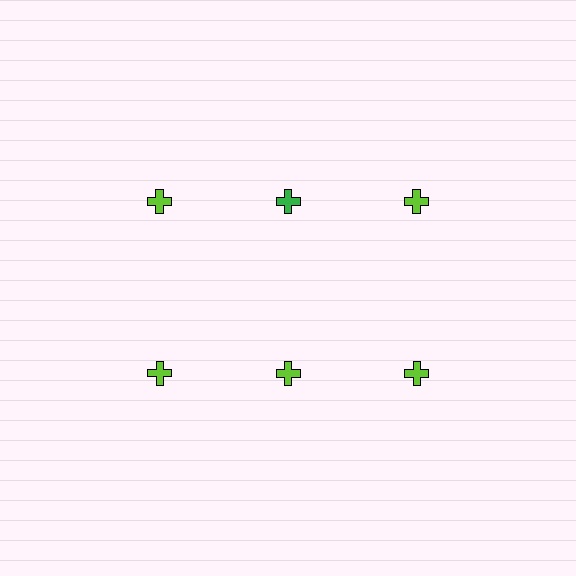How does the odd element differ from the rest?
It has a different color: green instead of lime.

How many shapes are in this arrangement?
There are 6 shapes arranged in a grid pattern.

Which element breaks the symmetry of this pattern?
The green cross in the top row, second from left column breaks the symmetry. All other shapes are lime crosses.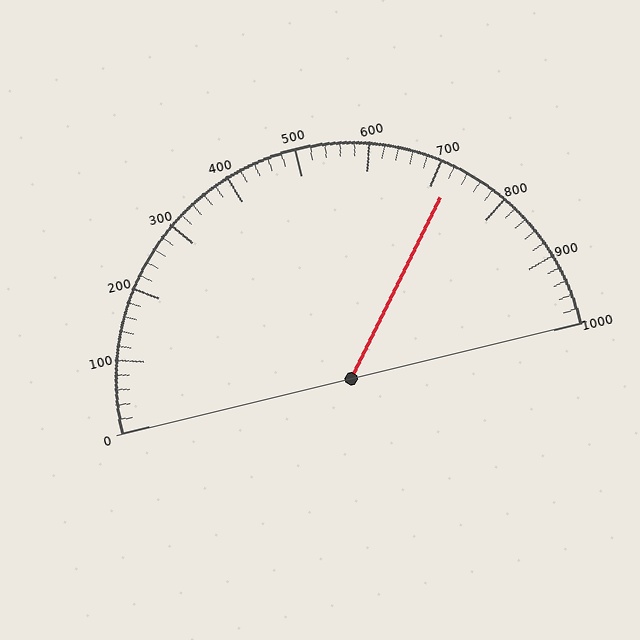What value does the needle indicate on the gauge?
The needle indicates approximately 720.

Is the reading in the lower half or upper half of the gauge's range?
The reading is in the upper half of the range (0 to 1000).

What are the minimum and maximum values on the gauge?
The gauge ranges from 0 to 1000.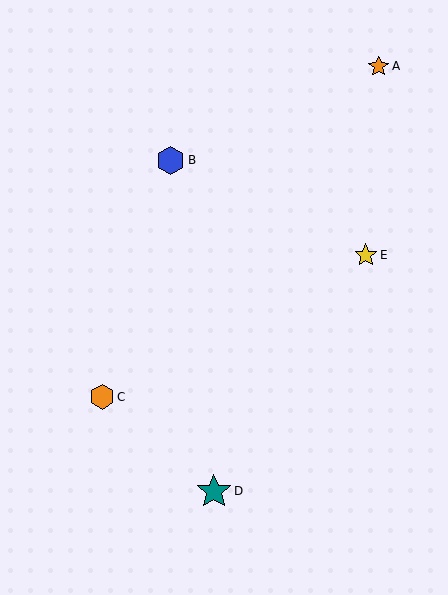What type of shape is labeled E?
Shape E is a yellow star.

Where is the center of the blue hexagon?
The center of the blue hexagon is at (170, 160).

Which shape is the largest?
The teal star (labeled D) is the largest.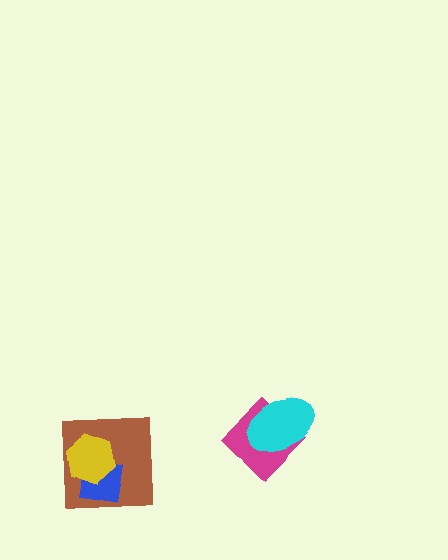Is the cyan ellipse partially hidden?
No, no other shape covers it.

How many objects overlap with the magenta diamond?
1 object overlaps with the magenta diamond.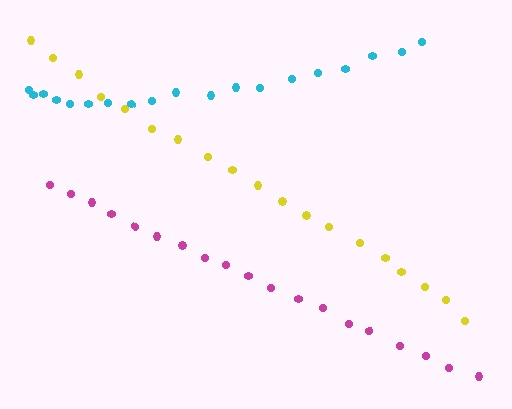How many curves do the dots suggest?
There are 3 distinct paths.